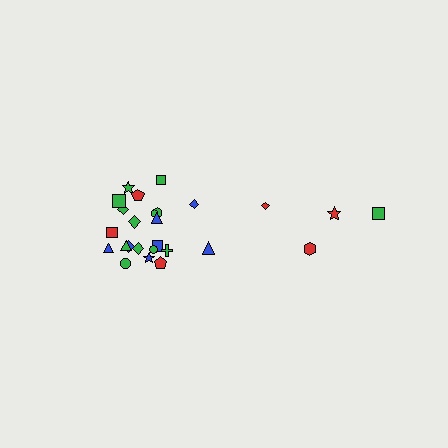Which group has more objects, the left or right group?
The left group.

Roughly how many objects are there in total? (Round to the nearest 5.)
Roughly 25 objects in total.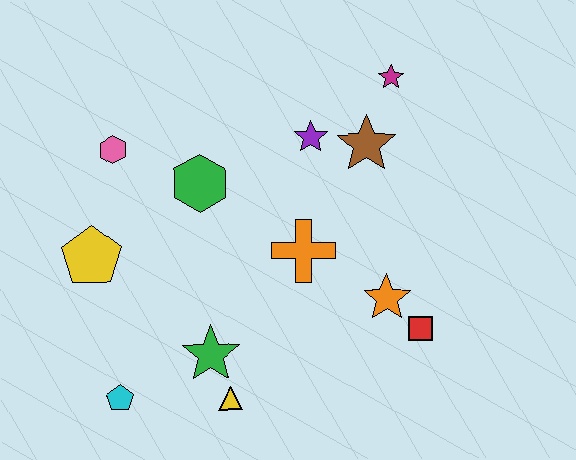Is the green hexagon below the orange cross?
No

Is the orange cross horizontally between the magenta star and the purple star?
No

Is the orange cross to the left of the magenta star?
Yes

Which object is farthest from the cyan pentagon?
The magenta star is farthest from the cyan pentagon.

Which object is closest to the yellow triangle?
The green star is closest to the yellow triangle.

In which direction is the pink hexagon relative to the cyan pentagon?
The pink hexagon is above the cyan pentagon.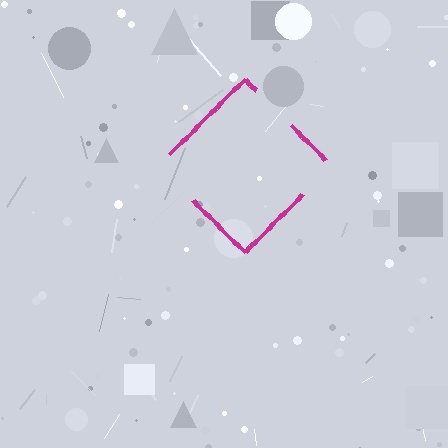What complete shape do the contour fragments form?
The contour fragments form a diamond.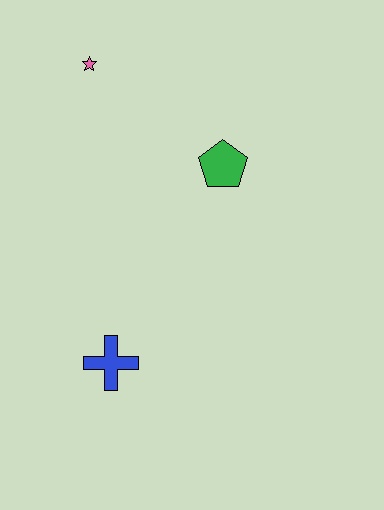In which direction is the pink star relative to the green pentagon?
The pink star is to the left of the green pentagon.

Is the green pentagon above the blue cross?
Yes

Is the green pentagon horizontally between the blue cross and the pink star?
No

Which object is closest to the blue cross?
The green pentagon is closest to the blue cross.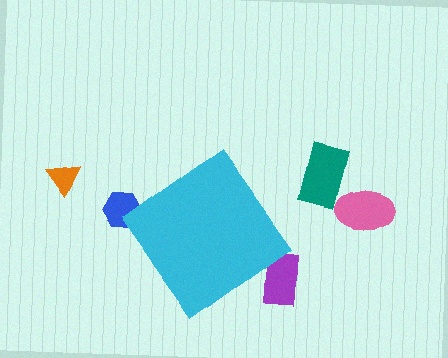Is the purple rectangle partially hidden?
Yes, the purple rectangle is partially hidden behind the cyan diamond.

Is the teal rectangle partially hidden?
No, the teal rectangle is fully visible.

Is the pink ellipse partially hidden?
No, the pink ellipse is fully visible.